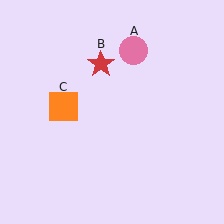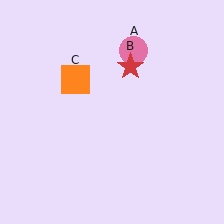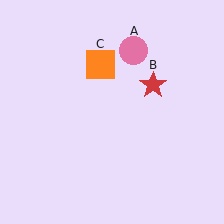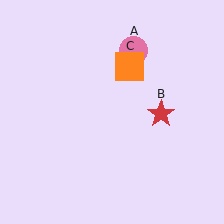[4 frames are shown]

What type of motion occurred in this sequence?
The red star (object B), orange square (object C) rotated clockwise around the center of the scene.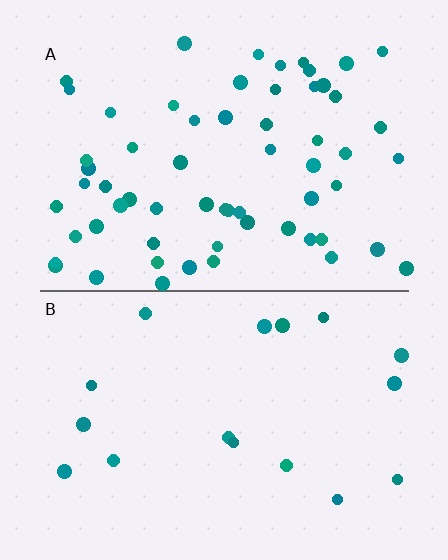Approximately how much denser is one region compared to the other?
Approximately 3.6× — region A over region B.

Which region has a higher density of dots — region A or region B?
A (the top).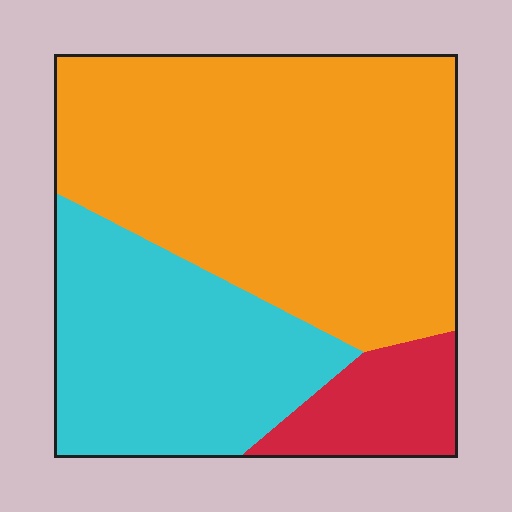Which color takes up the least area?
Red, at roughly 10%.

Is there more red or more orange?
Orange.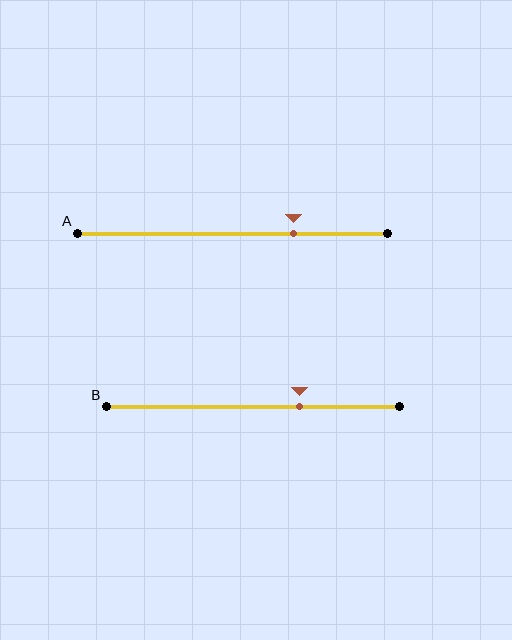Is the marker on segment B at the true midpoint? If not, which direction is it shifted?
No, the marker on segment B is shifted to the right by about 16% of the segment length.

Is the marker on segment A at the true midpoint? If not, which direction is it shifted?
No, the marker on segment A is shifted to the right by about 20% of the segment length.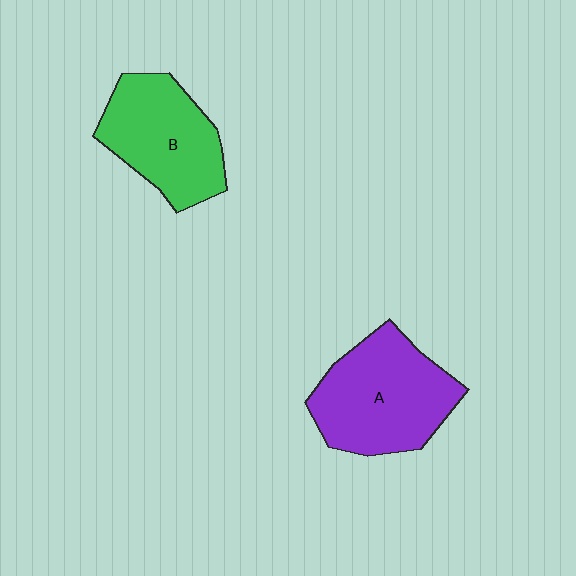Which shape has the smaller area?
Shape B (green).